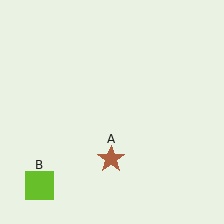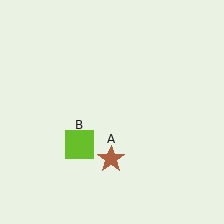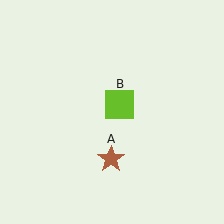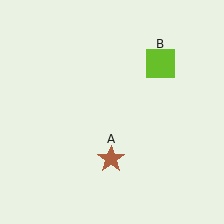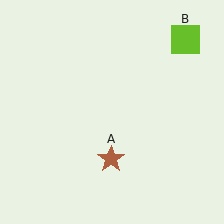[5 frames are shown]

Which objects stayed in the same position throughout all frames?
Brown star (object A) remained stationary.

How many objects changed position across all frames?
1 object changed position: lime square (object B).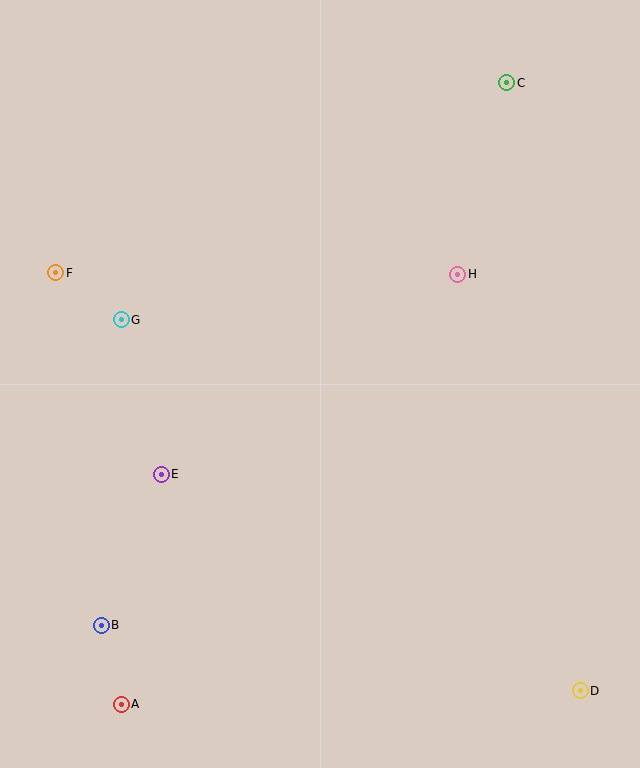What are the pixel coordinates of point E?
Point E is at (161, 474).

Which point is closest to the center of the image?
Point H at (458, 274) is closest to the center.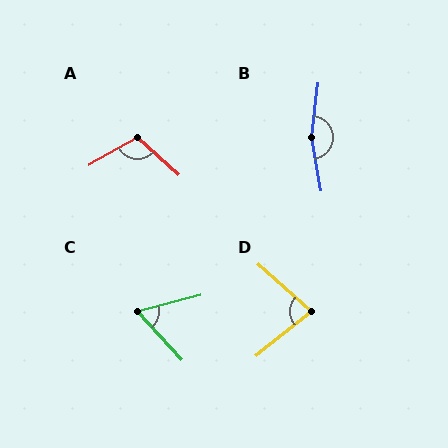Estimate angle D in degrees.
Approximately 81 degrees.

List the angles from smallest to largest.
C (62°), D (81°), A (108°), B (163°).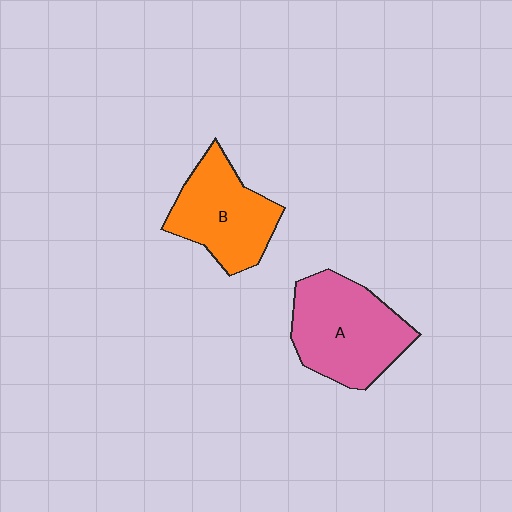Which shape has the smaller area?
Shape B (orange).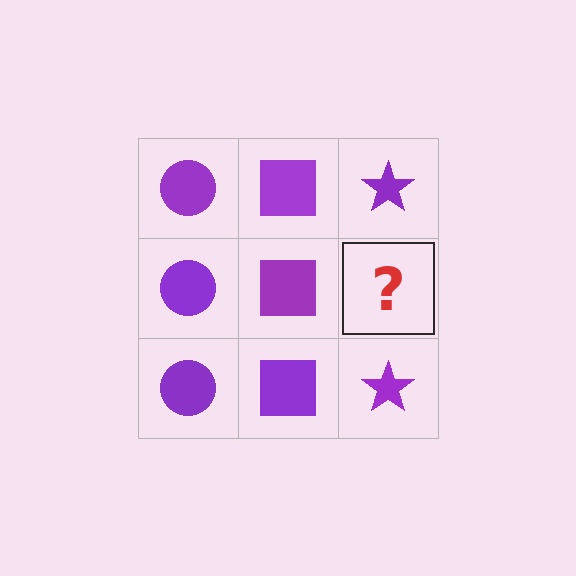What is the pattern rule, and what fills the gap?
The rule is that each column has a consistent shape. The gap should be filled with a purple star.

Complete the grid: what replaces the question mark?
The question mark should be replaced with a purple star.